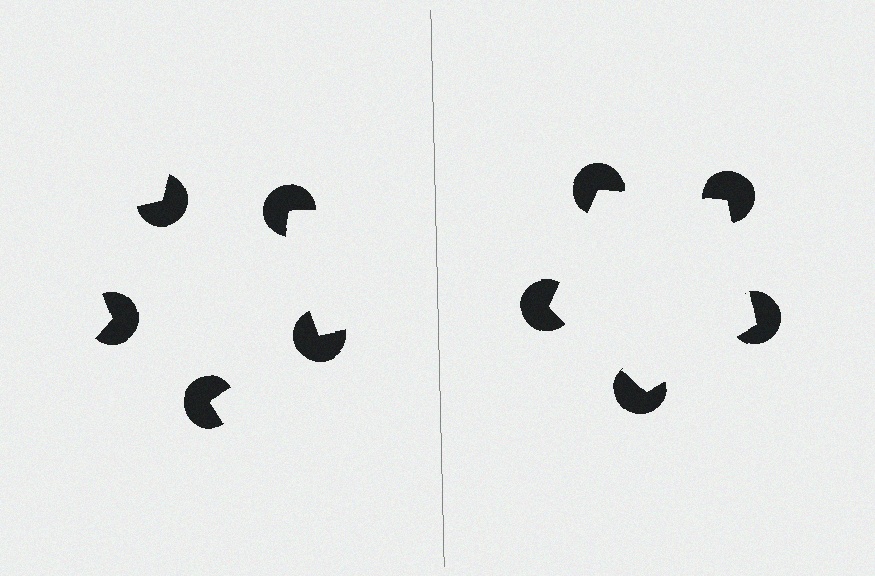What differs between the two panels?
The pac-man discs are positioned identically on both sides; only the wedge orientations differ. On the right they align to a pentagon; on the left they are misaligned.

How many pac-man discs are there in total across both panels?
10 — 5 on each side.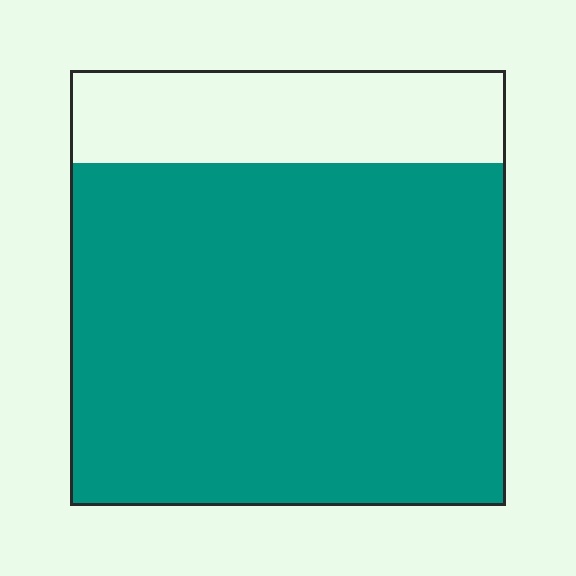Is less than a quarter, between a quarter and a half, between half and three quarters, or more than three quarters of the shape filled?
More than three quarters.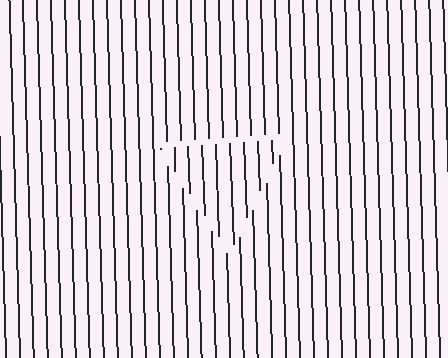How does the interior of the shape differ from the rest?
The interior of the shape contains the same grating, shifted by half a period — the contour is defined by the phase discontinuity where line-ends from the inner and outer gratings abut.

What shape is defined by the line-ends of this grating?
An illusory triangle. The interior of the shape contains the same grating, shifted by half a period — the contour is defined by the phase discontinuity where line-ends from the inner and outer gratings abut.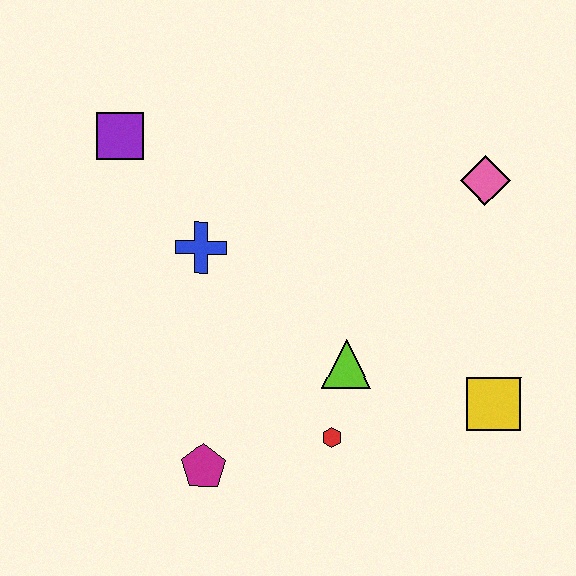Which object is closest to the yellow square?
The lime triangle is closest to the yellow square.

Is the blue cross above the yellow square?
Yes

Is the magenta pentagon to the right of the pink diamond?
No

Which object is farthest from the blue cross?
The yellow square is farthest from the blue cross.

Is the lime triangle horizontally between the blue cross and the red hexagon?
No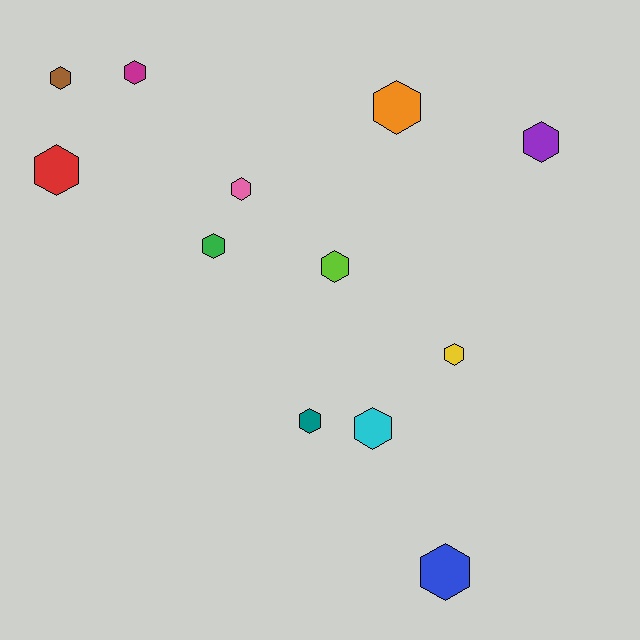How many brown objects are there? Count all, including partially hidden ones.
There is 1 brown object.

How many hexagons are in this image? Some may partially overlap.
There are 12 hexagons.